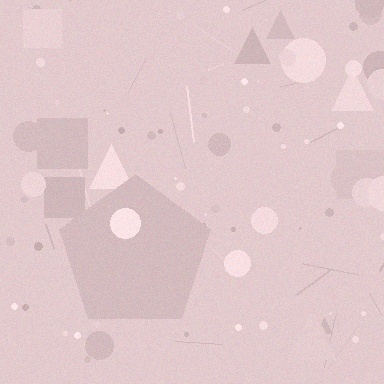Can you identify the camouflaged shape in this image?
The camouflaged shape is a pentagon.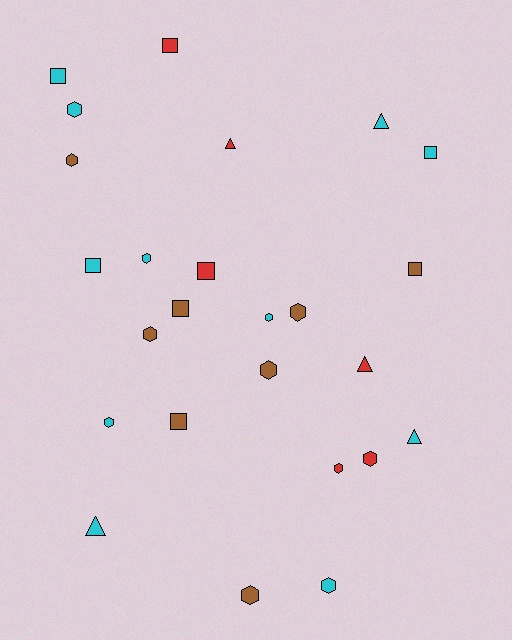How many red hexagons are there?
There are 2 red hexagons.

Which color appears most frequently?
Cyan, with 11 objects.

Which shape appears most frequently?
Hexagon, with 12 objects.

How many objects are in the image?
There are 25 objects.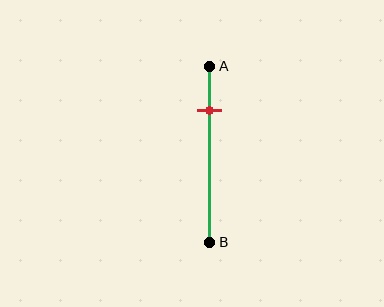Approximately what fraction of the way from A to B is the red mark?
The red mark is approximately 25% of the way from A to B.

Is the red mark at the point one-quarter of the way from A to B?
Yes, the mark is approximately at the one-quarter point.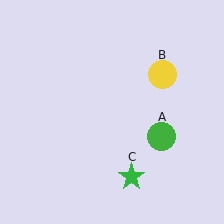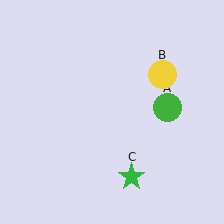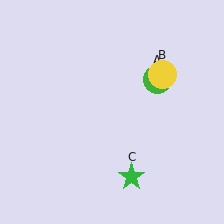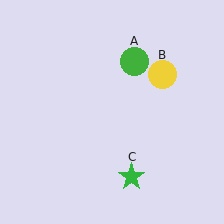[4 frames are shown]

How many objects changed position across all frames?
1 object changed position: green circle (object A).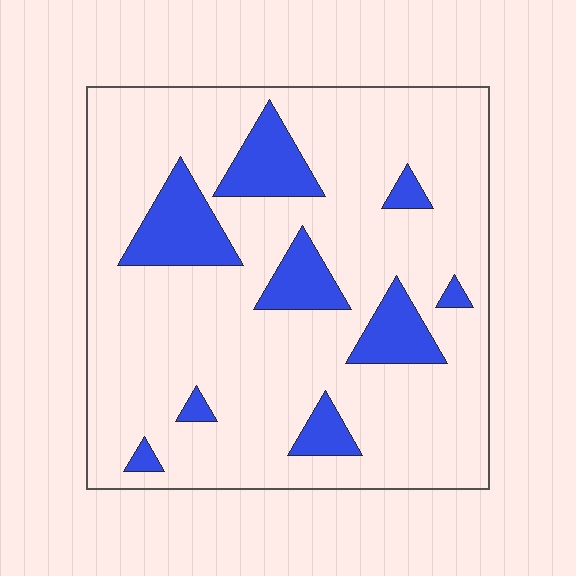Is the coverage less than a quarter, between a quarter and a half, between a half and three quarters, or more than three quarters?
Less than a quarter.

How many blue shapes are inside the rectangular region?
9.